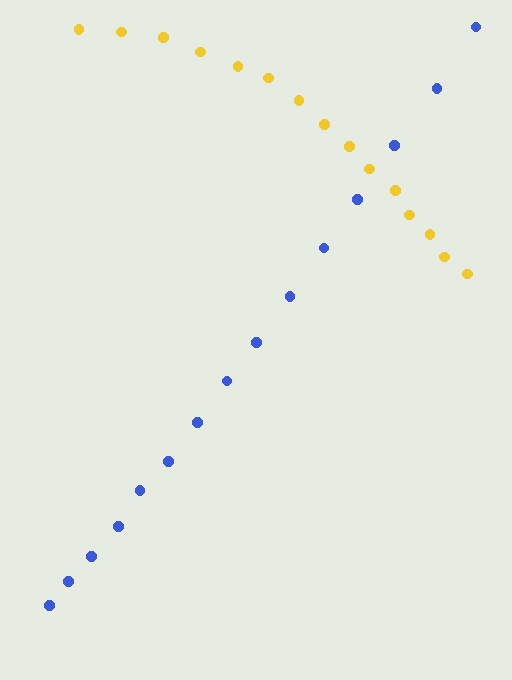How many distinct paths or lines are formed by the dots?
There are 2 distinct paths.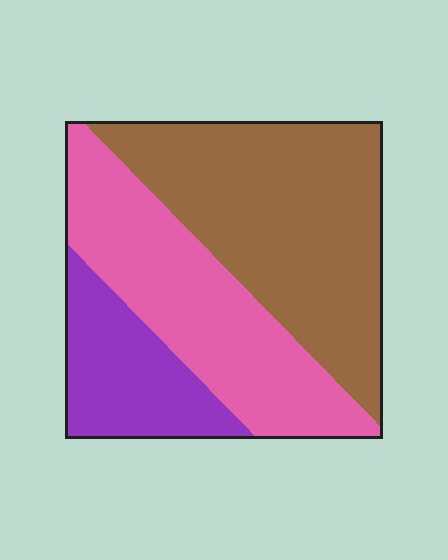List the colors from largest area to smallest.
From largest to smallest: brown, pink, purple.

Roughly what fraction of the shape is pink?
Pink covers 35% of the shape.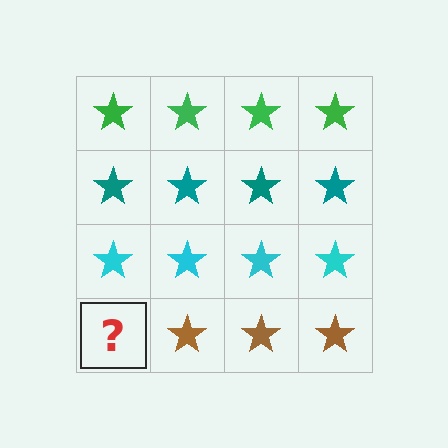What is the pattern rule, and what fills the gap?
The rule is that each row has a consistent color. The gap should be filled with a brown star.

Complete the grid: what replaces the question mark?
The question mark should be replaced with a brown star.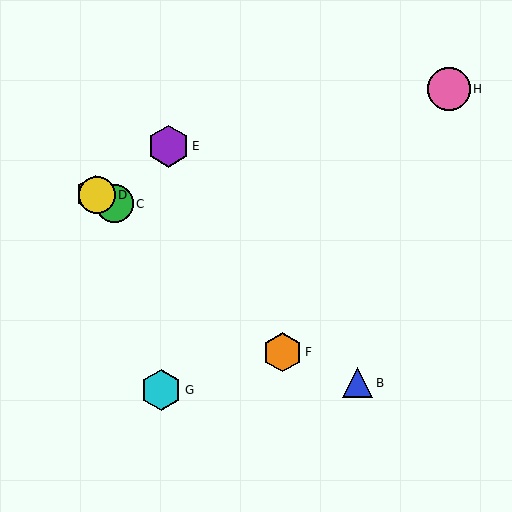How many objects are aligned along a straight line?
3 objects (A, C, D) are aligned along a straight line.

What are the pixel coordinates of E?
Object E is at (168, 146).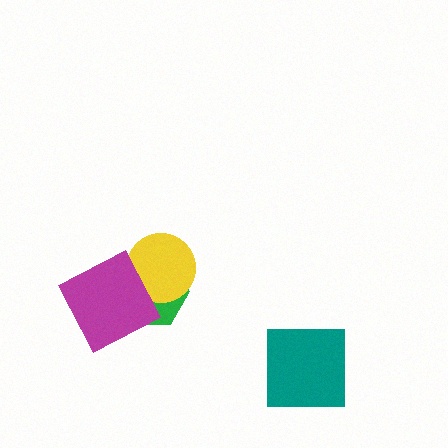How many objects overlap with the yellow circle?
2 objects overlap with the yellow circle.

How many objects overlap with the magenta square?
2 objects overlap with the magenta square.